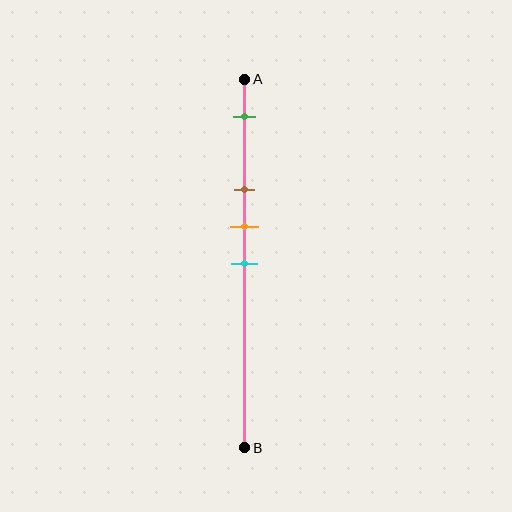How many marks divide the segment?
There are 4 marks dividing the segment.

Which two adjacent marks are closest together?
The orange and cyan marks are the closest adjacent pair.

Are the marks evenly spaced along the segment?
No, the marks are not evenly spaced.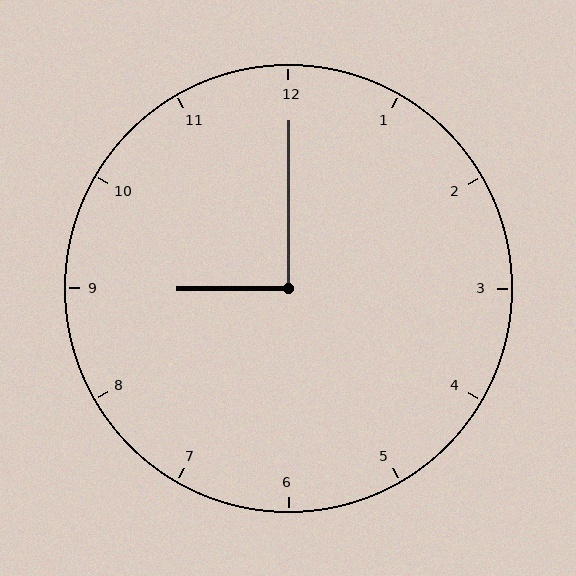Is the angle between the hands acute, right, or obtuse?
It is right.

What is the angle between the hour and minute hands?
Approximately 90 degrees.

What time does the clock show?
9:00.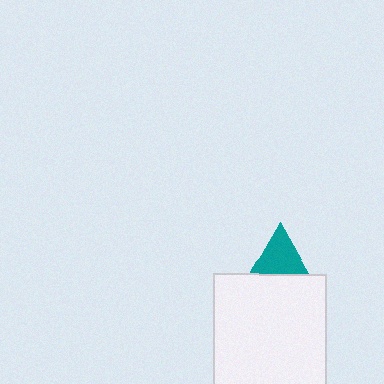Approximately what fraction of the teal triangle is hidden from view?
Roughly 55% of the teal triangle is hidden behind the white square.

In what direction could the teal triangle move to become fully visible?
The teal triangle could move up. That would shift it out from behind the white square entirely.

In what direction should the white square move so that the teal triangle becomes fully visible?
The white square should move down. That is the shortest direction to clear the overlap and leave the teal triangle fully visible.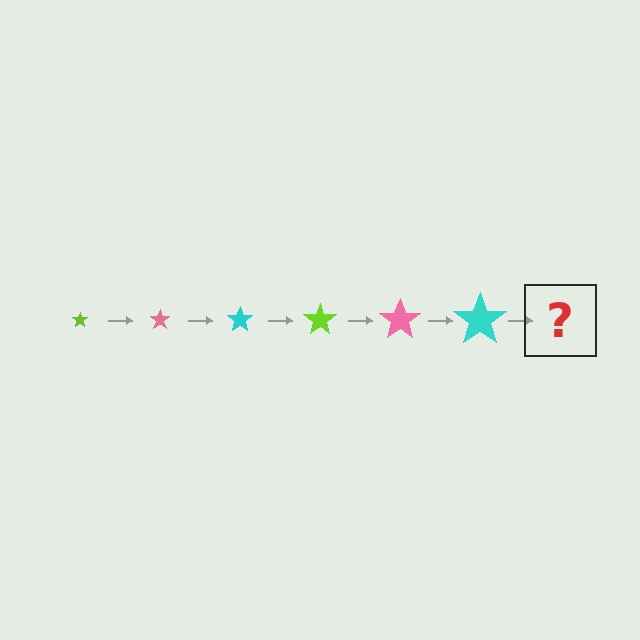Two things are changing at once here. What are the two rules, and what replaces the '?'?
The two rules are that the star grows larger each step and the color cycles through lime, pink, and cyan. The '?' should be a lime star, larger than the previous one.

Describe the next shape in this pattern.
It should be a lime star, larger than the previous one.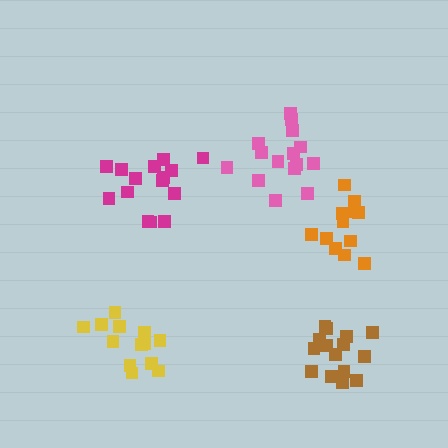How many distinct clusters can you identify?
There are 5 distinct clusters.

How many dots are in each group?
Group 1: 13 dots, Group 2: 15 dots, Group 3: 16 dots, Group 4: 12 dots, Group 5: 15 dots (71 total).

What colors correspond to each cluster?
The clusters are colored: yellow, pink, brown, orange, magenta.